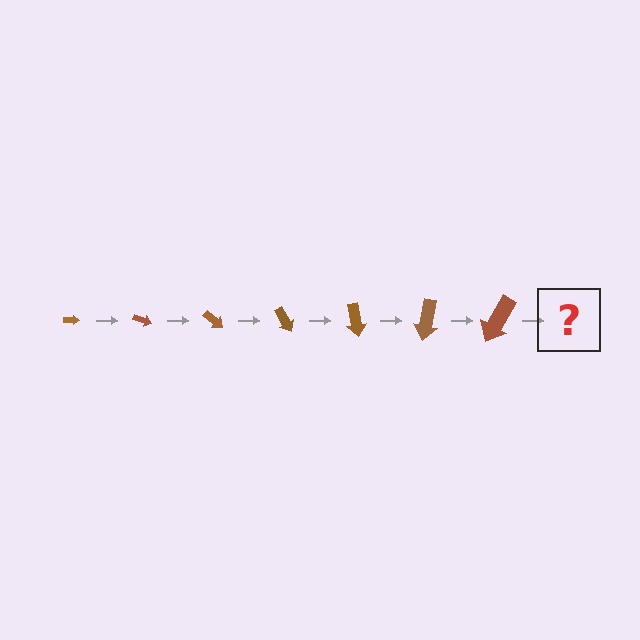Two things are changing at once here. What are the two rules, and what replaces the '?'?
The two rules are that the arrow grows larger each step and it rotates 20 degrees each step. The '?' should be an arrow, larger than the previous one and rotated 140 degrees from the start.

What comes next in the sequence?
The next element should be an arrow, larger than the previous one and rotated 140 degrees from the start.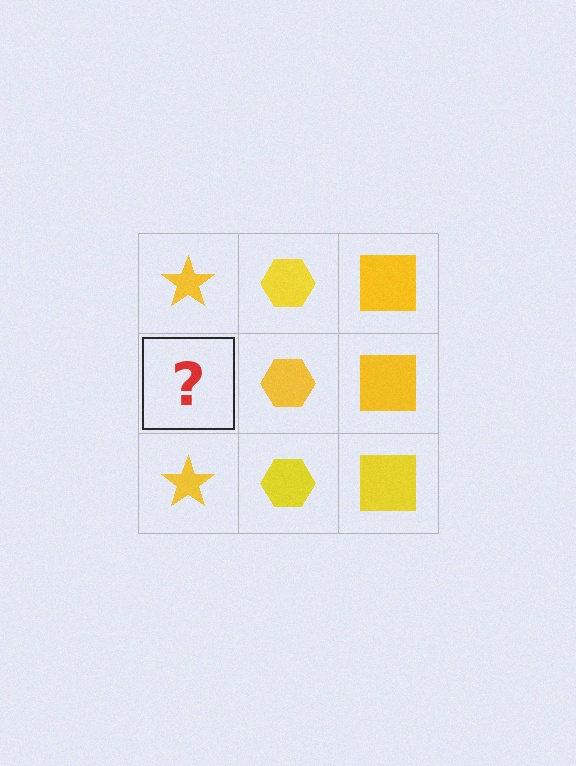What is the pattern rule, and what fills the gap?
The rule is that each column has a consistent shape. The gap should be filled with a yellow star.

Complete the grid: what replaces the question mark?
The question mark should be replaced with a yellow star.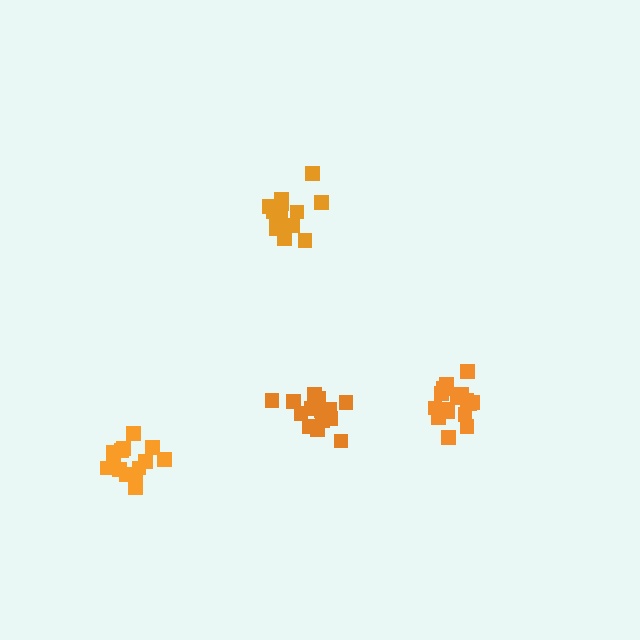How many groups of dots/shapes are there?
There are 4 groups.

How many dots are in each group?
Group 1: 14 dots, Group 2: 18 dots, Group 3: 14 dots, Group 4: 14 dots (60 total).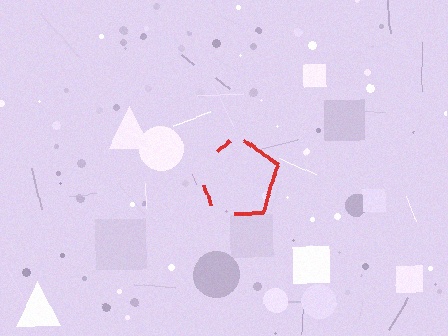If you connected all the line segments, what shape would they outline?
They would outline a pentagon.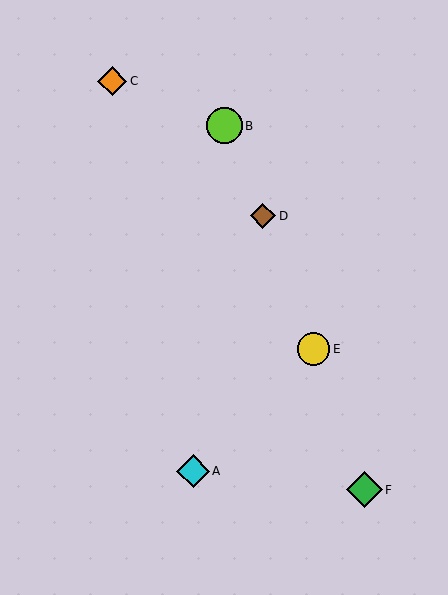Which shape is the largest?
The lime circle (labeled B) is the largest.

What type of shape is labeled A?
Shape A is a cyan diamond.